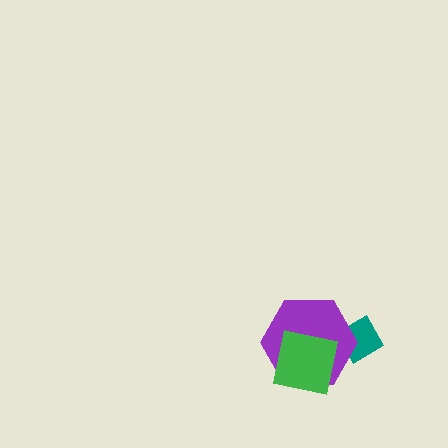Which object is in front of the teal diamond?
The purple hexagon is in front of the teal diamond.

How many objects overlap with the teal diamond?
1 object overlaps with the teal diamond.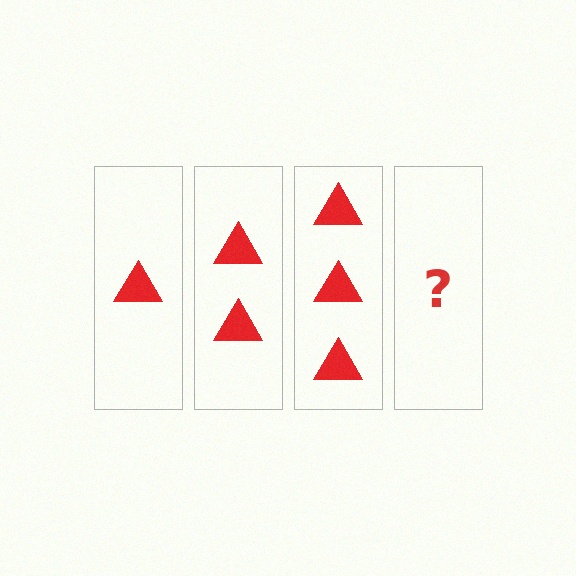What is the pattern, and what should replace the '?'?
The pattern is that each step adds one more triangle. The '?' should be 4 triangles.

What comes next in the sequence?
The next element should be 4 triangles.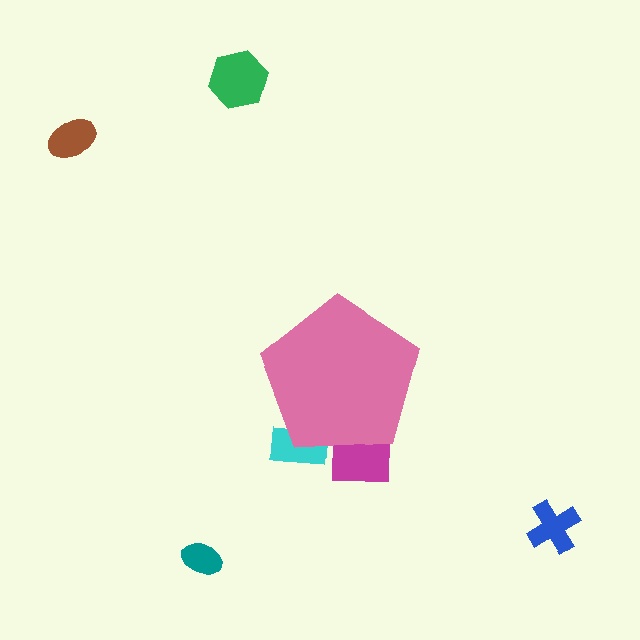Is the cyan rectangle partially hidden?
Yes, the cyan rectangle is partially hidden behind the pink pentagon.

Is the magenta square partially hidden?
Yes, the magenta square is partially hidden behind the pink pentagon.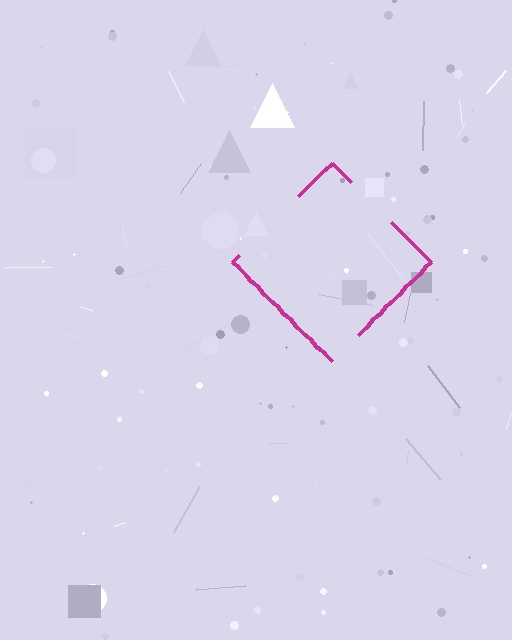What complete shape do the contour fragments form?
The contour fragments form a diamond.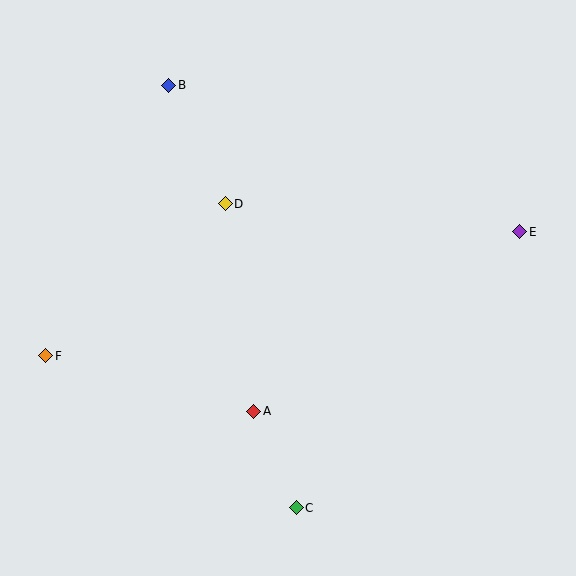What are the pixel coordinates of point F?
Point F is at (46, 356).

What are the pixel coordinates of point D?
Point D is at (225, 204).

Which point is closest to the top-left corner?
Point B is closest to the top-left corner.